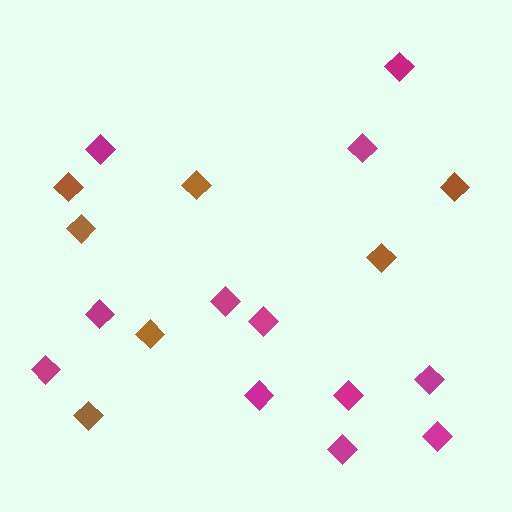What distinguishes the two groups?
There are 2 groups: one group of brown diamonds (7) and one group of magenta diamonds (12).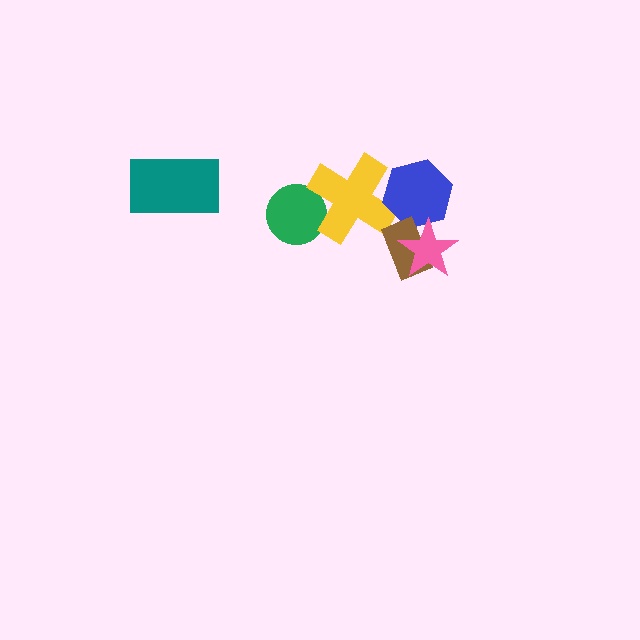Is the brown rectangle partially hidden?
Yes, it is partially covered by another shape.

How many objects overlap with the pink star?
2 objects overlap with the pink star.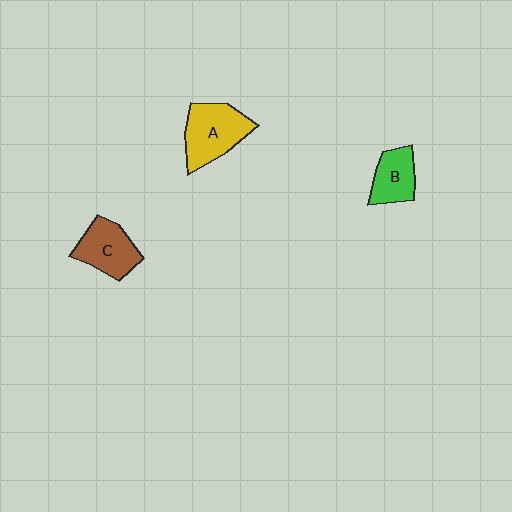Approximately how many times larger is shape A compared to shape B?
Approximately 1.5 times.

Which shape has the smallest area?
Shape B (green).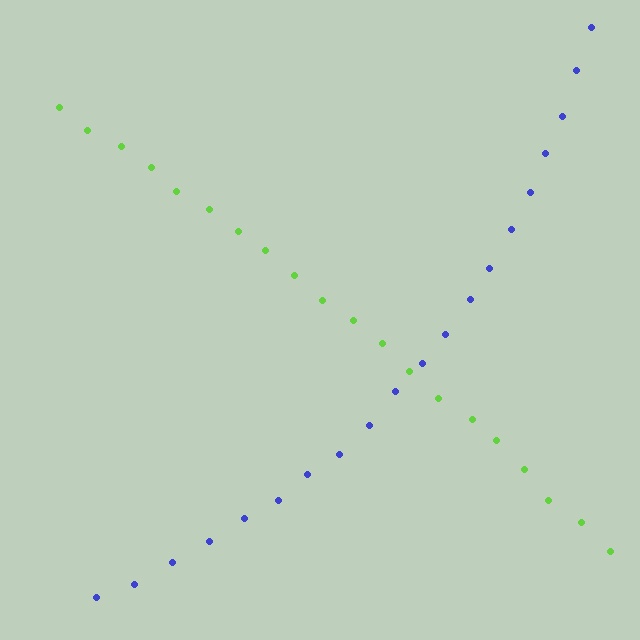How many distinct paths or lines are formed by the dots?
There are 2 distinct paths.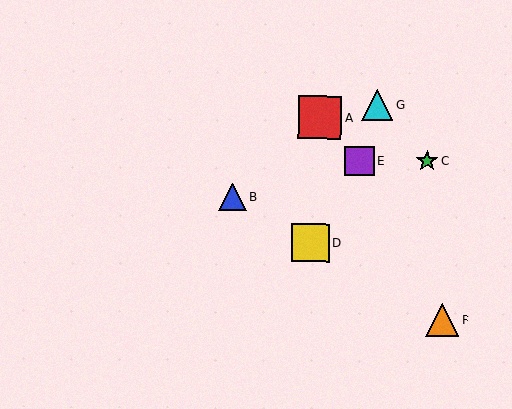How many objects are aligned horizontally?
2 objects (C, E) are aligned horizontally.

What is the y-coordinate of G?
Object G is at y≈105.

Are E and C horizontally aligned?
Yes, both are at y≈161.